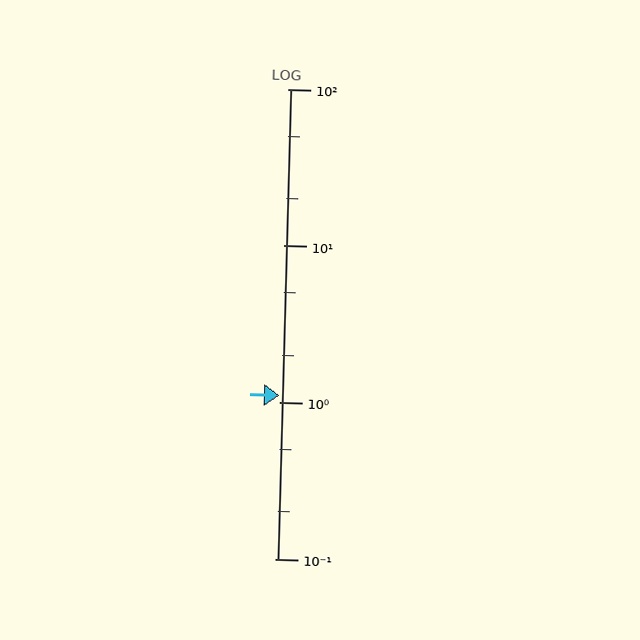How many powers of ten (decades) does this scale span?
The scale spans 3 decades, from 0.1 to 100.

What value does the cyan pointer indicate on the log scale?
The pointer indicates approximately 1.1.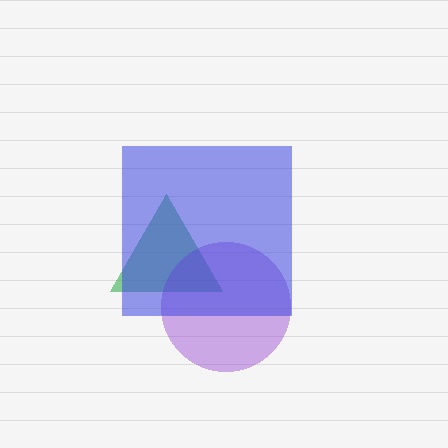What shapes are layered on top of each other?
The layered shapes are: a green triangle, a purple circle, a blue square.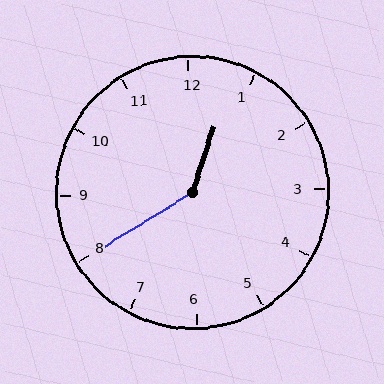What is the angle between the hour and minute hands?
Approximately 140 degrees.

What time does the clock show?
12:40.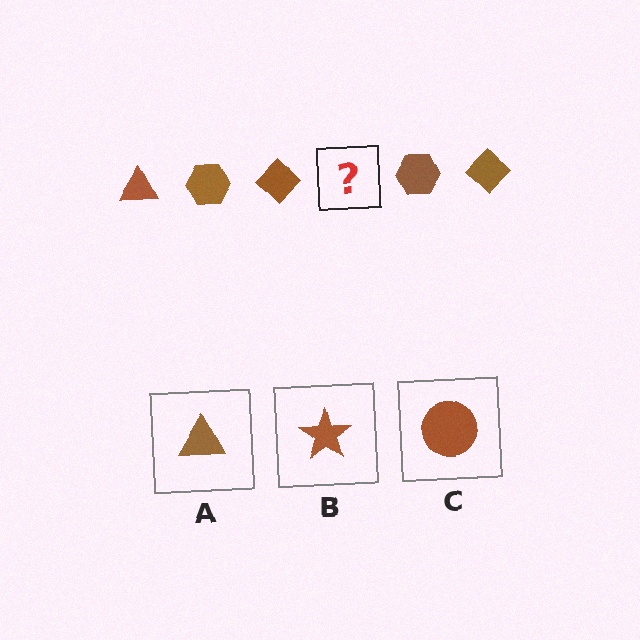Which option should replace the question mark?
Option A.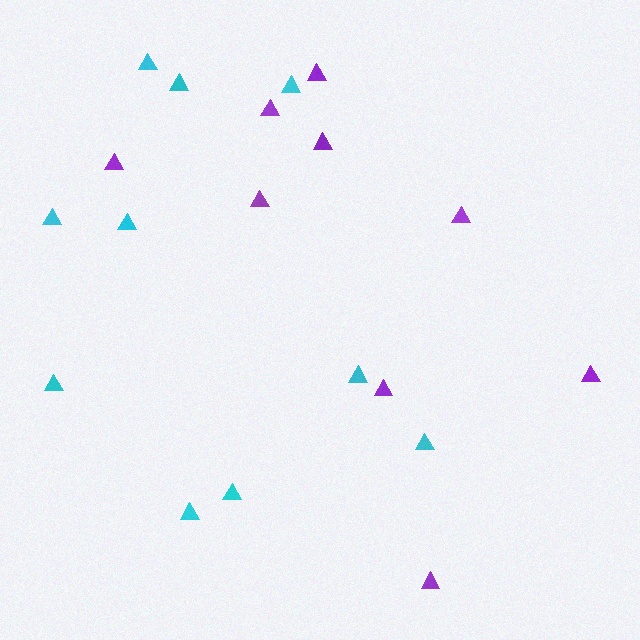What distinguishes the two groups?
There are 2 groups: one group of purple triangles (9) and one group of cyan triangles (10).